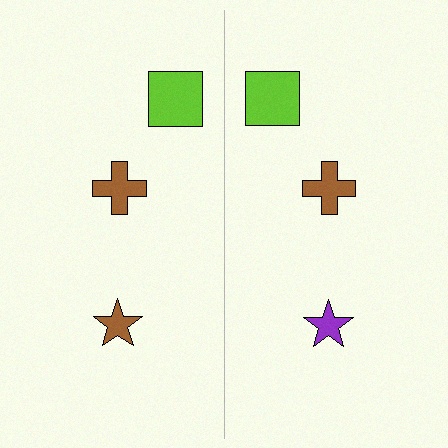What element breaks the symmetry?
The purple star on the right side breaks the symmetry — its mirror counterpart is brown.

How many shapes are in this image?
There are 6 shapes in this image.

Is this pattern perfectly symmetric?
No, the pattern is not perfectly symmetric. The purple star on the right side breaks the symmetry — its mirror counterpart is brown.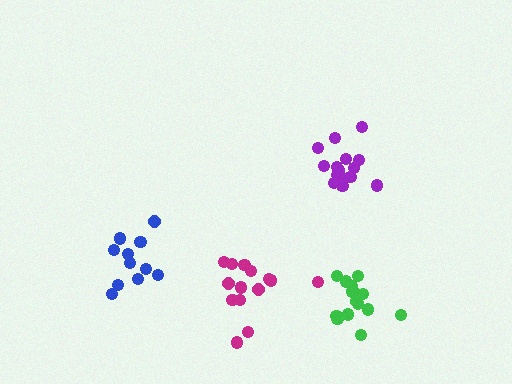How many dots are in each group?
Group 1: 15 dots, Group 2: 14 dots, Group 3: 16 dots, Group 4: 11 dots (56 total).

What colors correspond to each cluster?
The clusters are colored: green, magenta, purple, blue.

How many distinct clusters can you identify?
There are 4 distinct clusters.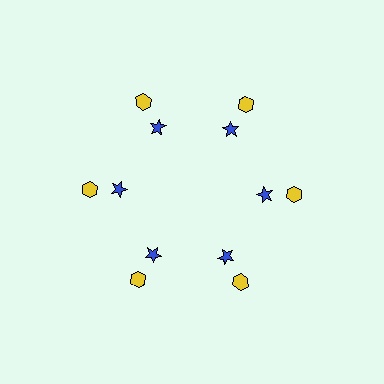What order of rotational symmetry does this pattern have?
This pattern has 6-fold rotational symmetry.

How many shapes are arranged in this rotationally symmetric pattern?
There are 12 shapes, arranged in 6 groups of 2.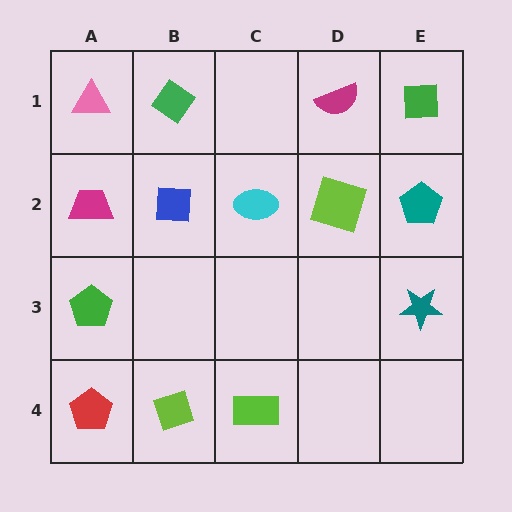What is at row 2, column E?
A teal pentagon.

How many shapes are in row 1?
4 shapes.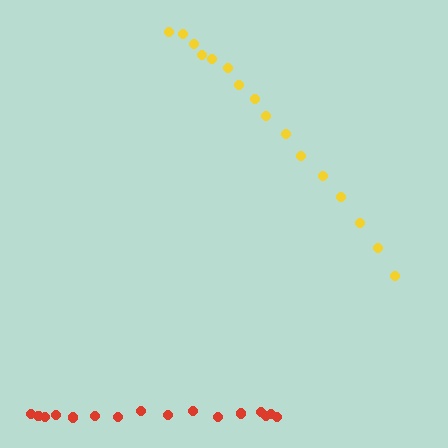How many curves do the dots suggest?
There are 2 distinct paths.